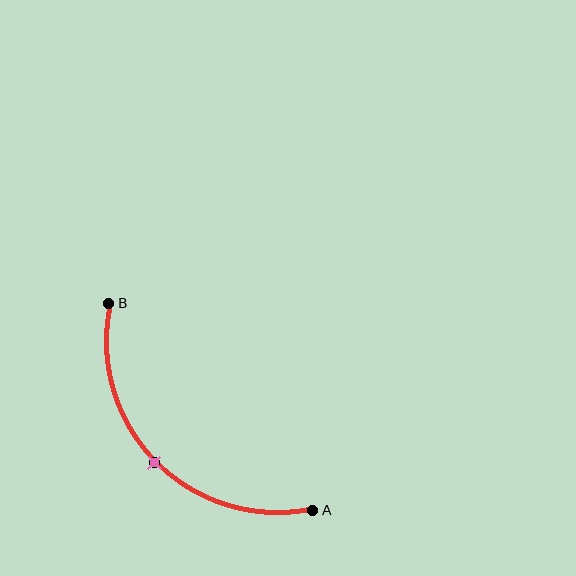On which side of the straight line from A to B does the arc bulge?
The arc bulges below and to the left of the straight line connecting A and B.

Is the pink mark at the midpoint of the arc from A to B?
Yes. The pink mark lies on the arc at equal arc-length from both A and B — it is the arc midpoint.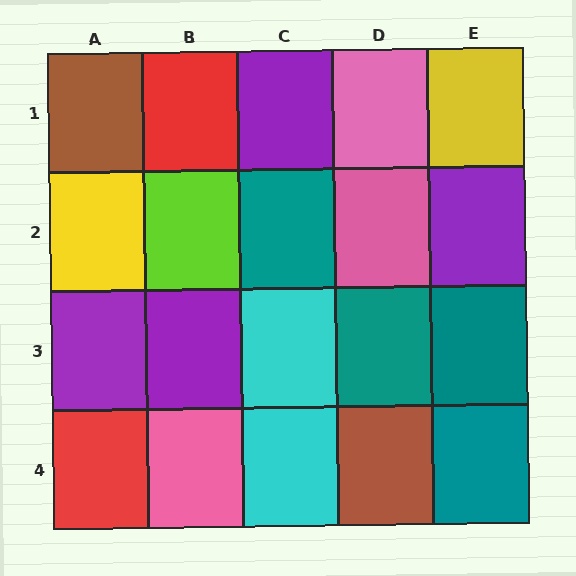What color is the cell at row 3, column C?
Cyan.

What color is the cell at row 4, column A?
Red.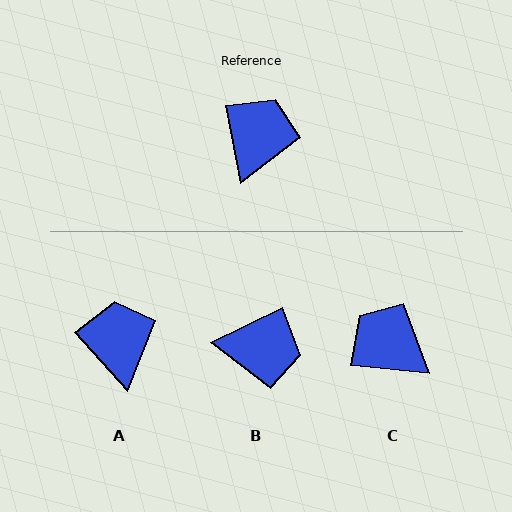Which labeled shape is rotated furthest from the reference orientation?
B, about 75 degrees away.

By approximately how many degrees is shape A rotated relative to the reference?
Approximately 31 degrees counter-clockwise.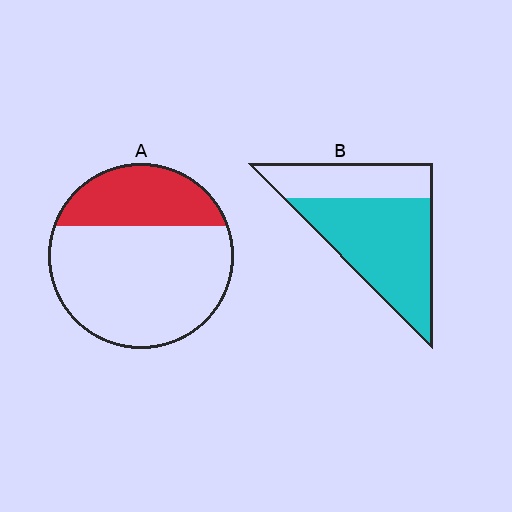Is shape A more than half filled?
No.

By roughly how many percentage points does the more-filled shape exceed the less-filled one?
By roughly 35 percentage points (B over A).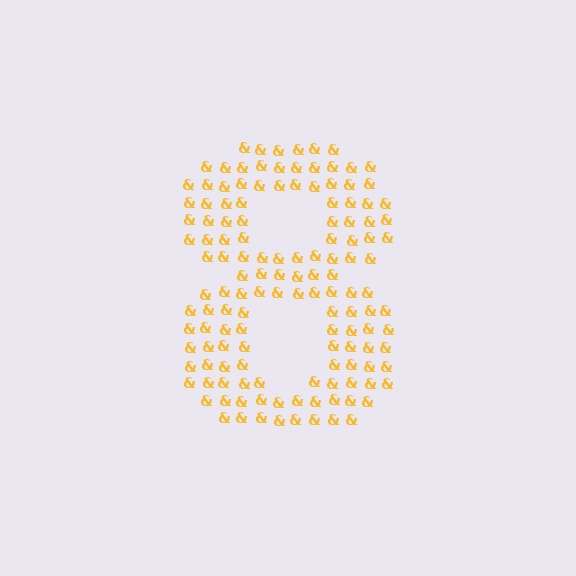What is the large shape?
The large shape is the digit 8.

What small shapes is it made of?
It is made of small ampersands.